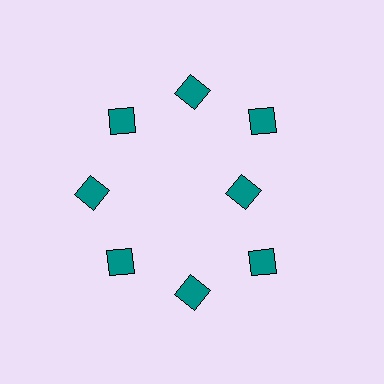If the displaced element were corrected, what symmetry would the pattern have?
It would have 8-fold rotational symmetry — the pattern would map onto itself every 45 degrees.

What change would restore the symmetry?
The symmetry would be restored by moving it outward, back onto the ring so that all 8 diamonds sit at equal angles and equal distance from the center.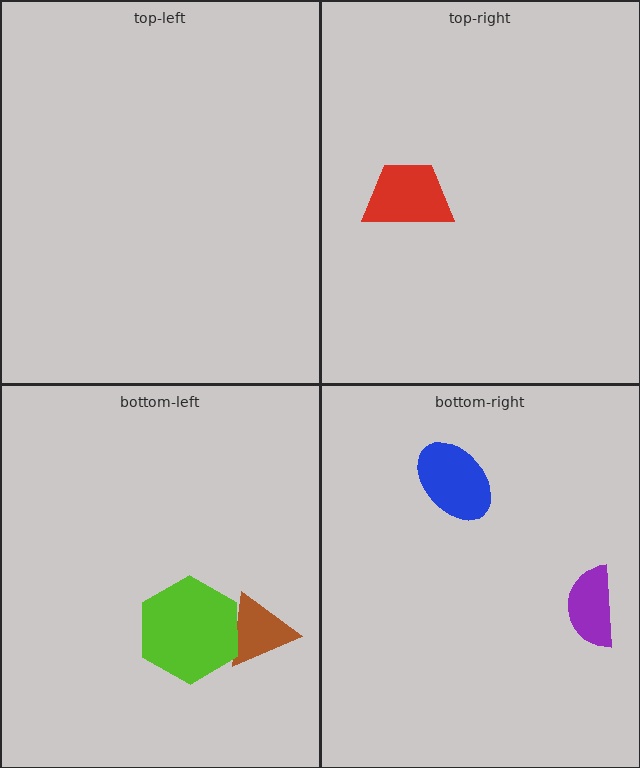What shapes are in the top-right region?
The red trapezoid.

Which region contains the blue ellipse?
The bottom-right region.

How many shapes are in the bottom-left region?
2.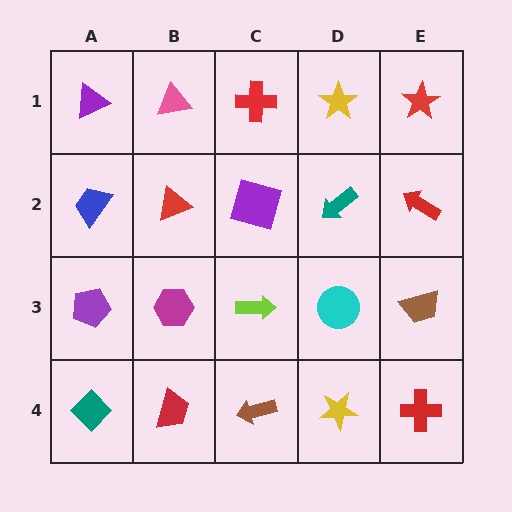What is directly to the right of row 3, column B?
A lime arrow.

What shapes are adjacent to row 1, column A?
A blue trapezoid (row 2, column A), a pink triangle (row 1, column B).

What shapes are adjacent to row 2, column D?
A yellow star (row 1, column D), a cyan circle (row 3, column D), a purple square (row 2, column C), a red arrow (row 2, column E).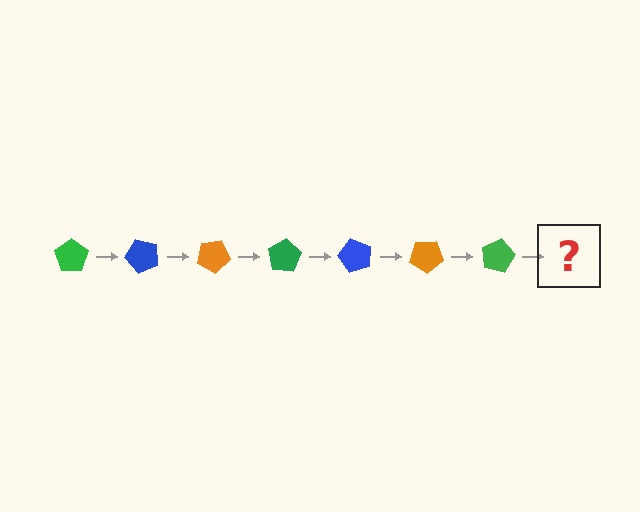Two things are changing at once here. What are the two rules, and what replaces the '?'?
The two rules are that it rotates 50 degrees each step and the color cycles through green, blue, and orange. The '?' should be a blue pentagon, rotated 350 degrees from the start.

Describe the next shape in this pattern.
It should be a blue pentagon, rotated 350 degrees from the start.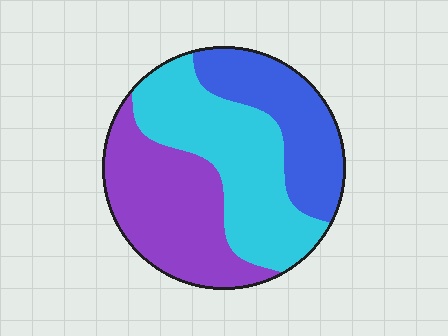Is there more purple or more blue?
Purple.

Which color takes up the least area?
Blue, at roughly 25%.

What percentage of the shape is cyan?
Cyan takes up about three eighths (3/8) of the shape.